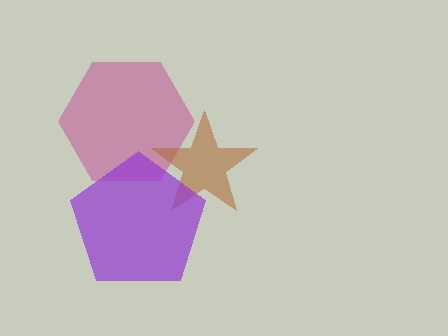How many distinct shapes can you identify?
There are 3 distinct shapes: a magenta hexagon, a brown star, a purple pentagon.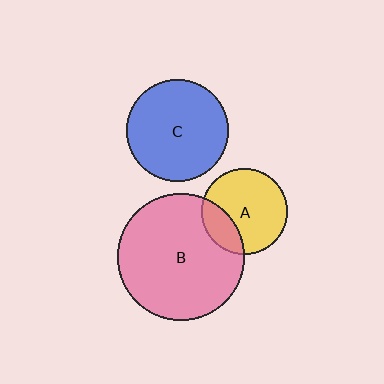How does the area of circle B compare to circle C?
Approximately 1.6 times.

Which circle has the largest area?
Circle B (pink).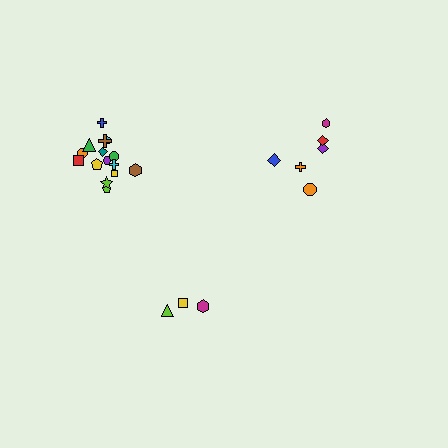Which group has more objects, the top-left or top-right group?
The top-left group.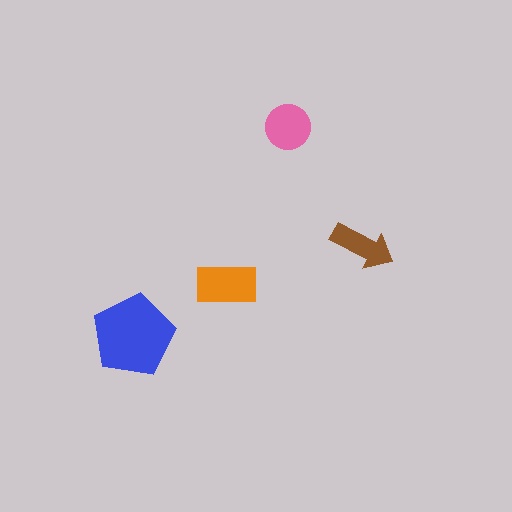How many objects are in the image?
There are 4 objects in the image.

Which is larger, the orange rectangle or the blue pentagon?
The blue pentagon.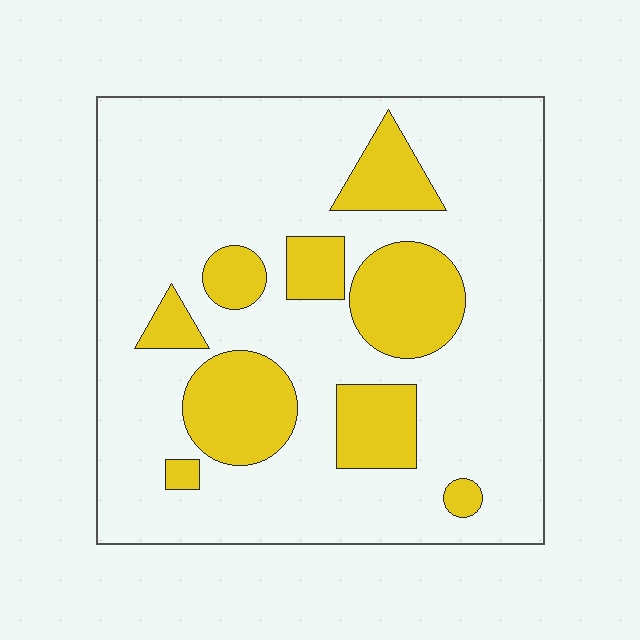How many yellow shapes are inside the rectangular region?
9.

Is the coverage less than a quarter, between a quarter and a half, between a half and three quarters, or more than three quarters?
Less than a quarter.